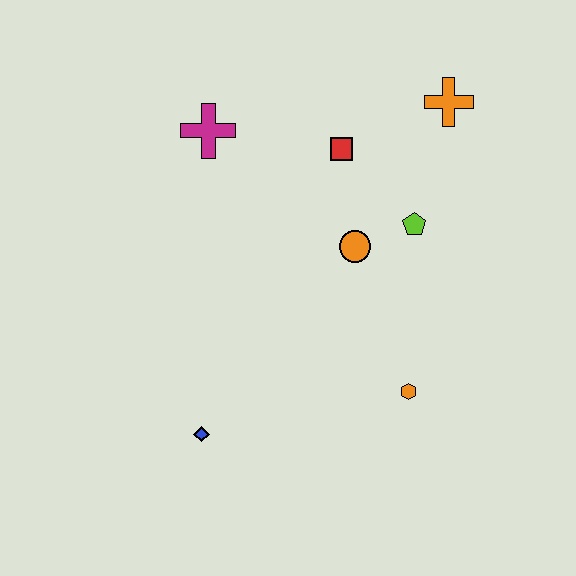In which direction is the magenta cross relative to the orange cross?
The magenta cross is to the left of the orange cross.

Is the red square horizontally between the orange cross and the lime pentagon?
No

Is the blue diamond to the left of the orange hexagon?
Yes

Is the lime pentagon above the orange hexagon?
Yes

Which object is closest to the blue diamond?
The orange hexagon is closest to the blue diamond.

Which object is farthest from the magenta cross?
The orange hexagon is farthest from the magenta cross.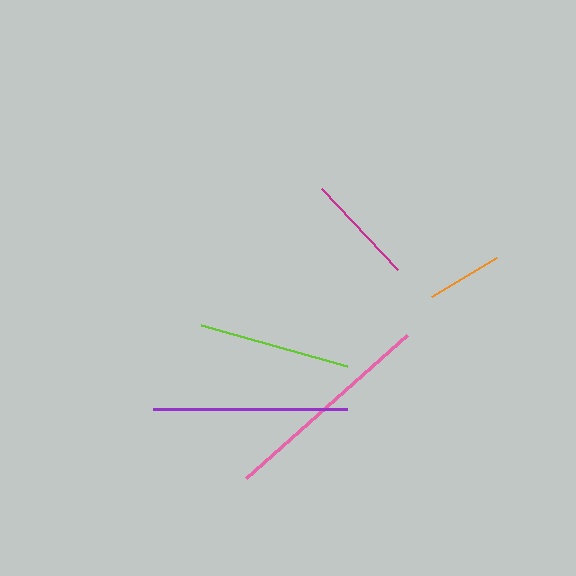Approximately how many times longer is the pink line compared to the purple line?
The pink line is approximately 1.1 times the length of the purple line.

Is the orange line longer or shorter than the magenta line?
The magenta line is longer than the orange line.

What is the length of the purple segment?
The purple segment is approximately 194 pixels long.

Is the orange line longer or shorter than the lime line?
The lime line is longer than the orange line.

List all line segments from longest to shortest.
From longest to shortest: pink, purple, lime, magenta, orange.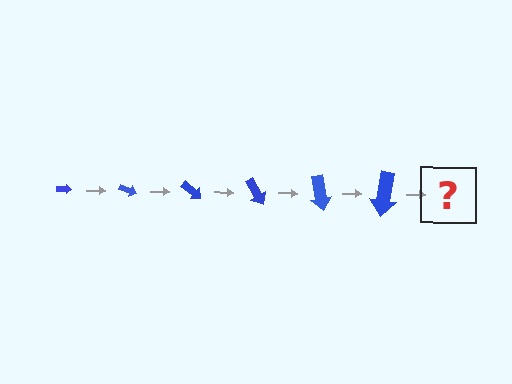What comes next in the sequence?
The next element should be an arrow, larger than the previous one and rotated 120 degrees from the start.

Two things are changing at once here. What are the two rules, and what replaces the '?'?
The two rules are that the arrow grows larger each step and it rotates 20 degrees each step. The '?' should be an arrow, larger than the previous one and rotated 120 degrees from the start.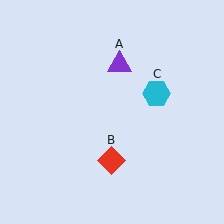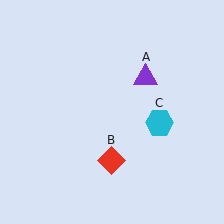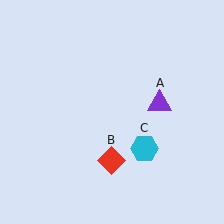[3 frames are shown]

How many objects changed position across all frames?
2 objects changed position: purple triangle (object A), cyan hexagon (object C).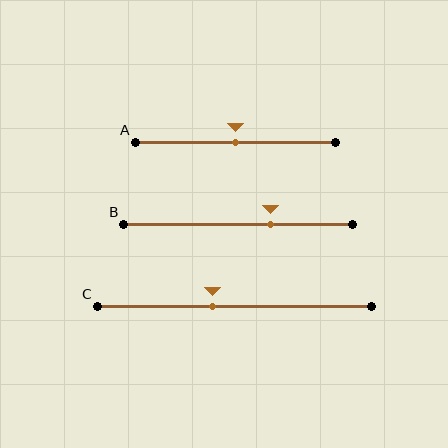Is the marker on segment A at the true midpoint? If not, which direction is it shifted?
Yes, the marker on segment A is at the true midpoint.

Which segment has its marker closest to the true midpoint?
Segment A has its marker closest to the true midpoint.